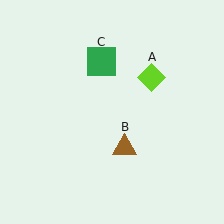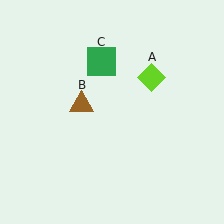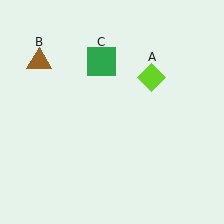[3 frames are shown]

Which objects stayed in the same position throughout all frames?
Lime diamond (object A) and green square (object C) remained stationary.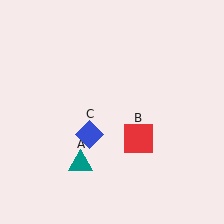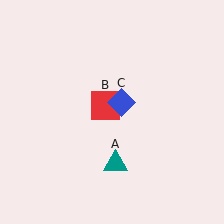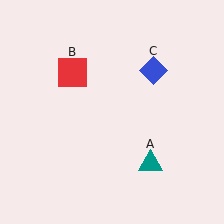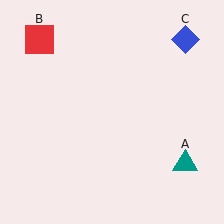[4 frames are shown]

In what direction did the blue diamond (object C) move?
The blue diamond (object C) moved up and to the right.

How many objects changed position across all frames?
3 objects changed position: teal triangle (object A), red square (object B), blue diamond (object C).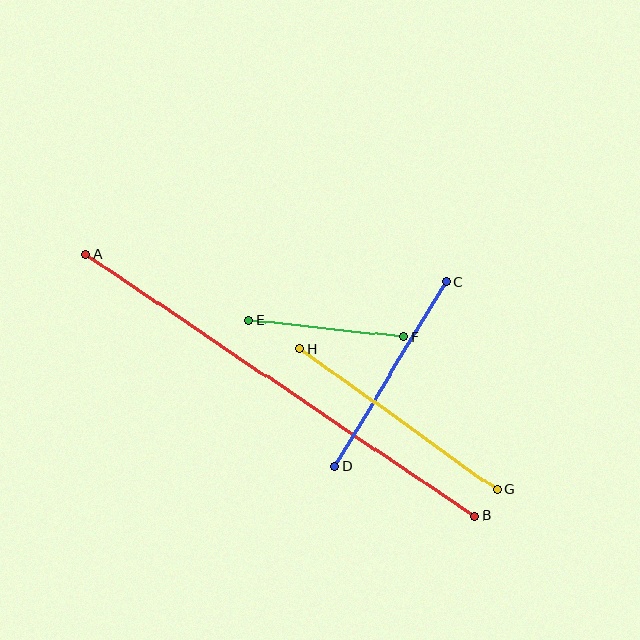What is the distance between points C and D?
The distance is approximately 215 pixels.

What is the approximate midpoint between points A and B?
The midpoint is at approximately (280, 385) pixels.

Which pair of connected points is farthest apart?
Points A and B are farthest apart.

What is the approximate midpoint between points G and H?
The midpoint is at approximately (398, 419) pixels.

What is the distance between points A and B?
The distance is approximately 468 pixels.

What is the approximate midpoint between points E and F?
The midpoint is at approximately (326, 329) pixels.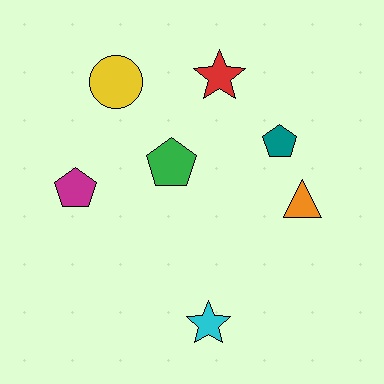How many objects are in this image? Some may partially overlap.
There are 7 objects.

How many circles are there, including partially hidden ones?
There is 1 circle.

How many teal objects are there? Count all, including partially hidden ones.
There is 1 teal object.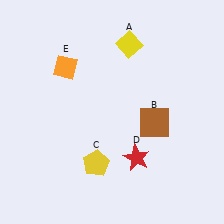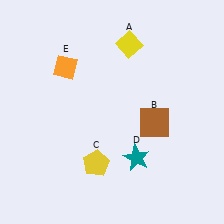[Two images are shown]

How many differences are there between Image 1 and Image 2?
There is 1 difference between the two images.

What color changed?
The star (D) changed from red in Image 1 to teal in Image 2.